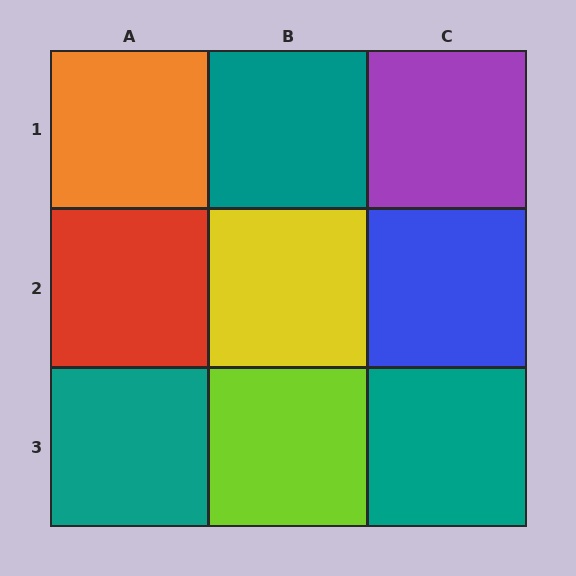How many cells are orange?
1 cell is orange.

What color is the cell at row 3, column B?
Lime.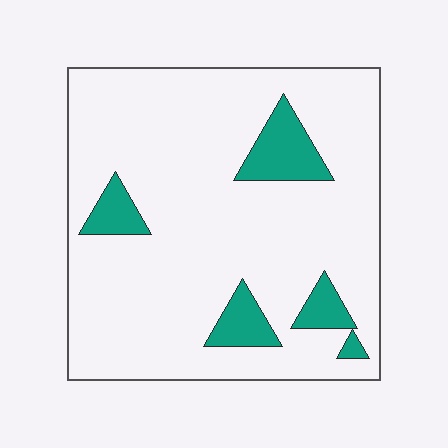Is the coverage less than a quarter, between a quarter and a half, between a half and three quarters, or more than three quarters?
Less than a quarter.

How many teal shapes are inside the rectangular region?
5.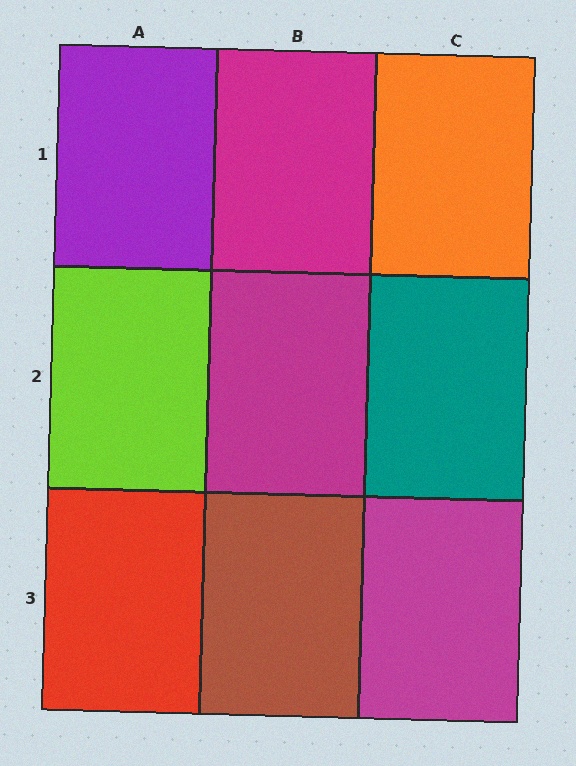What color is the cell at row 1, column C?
Orange.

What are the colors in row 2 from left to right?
Lime, magenta, teal.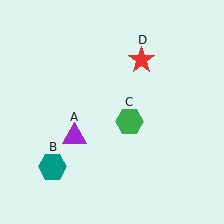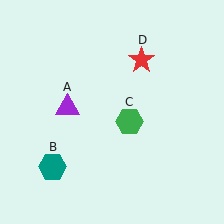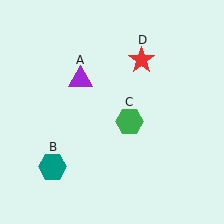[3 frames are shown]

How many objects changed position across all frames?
1 object changed position: purple triangle (object A).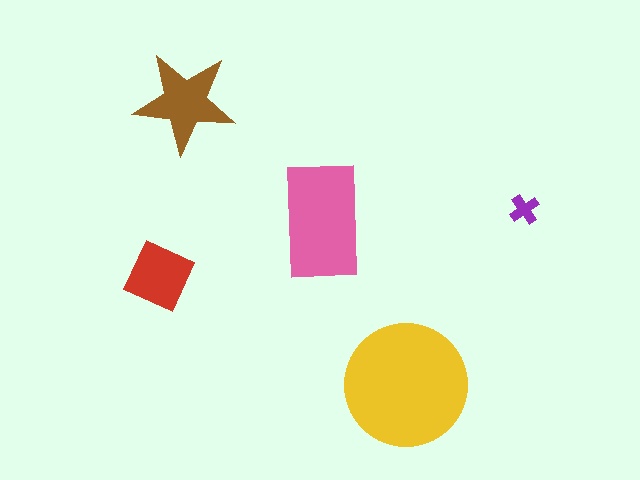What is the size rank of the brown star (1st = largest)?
3rd.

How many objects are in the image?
There are 5 objects in the image.